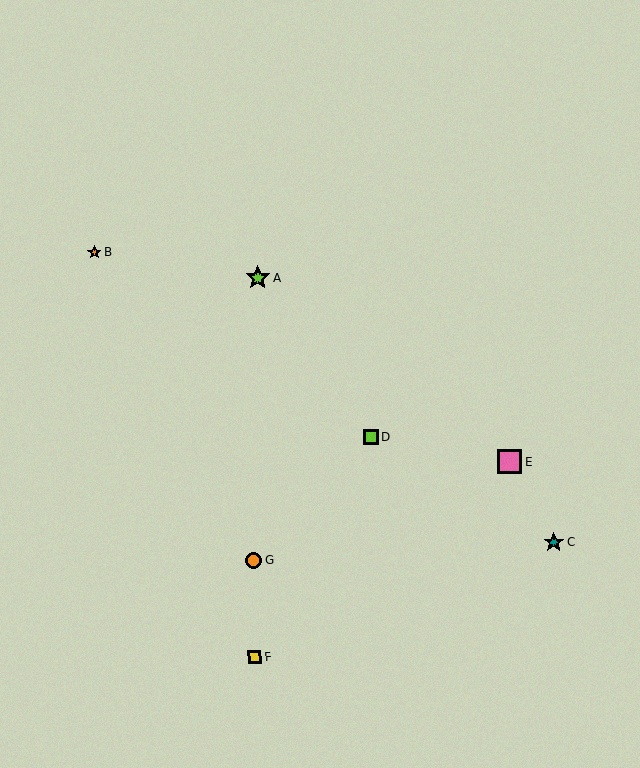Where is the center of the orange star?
The center of the orange star is at (95, 252).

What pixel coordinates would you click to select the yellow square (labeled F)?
Click at (255, 657) to select the yellow square F.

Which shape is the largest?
The lime star (labeled A) is the largest.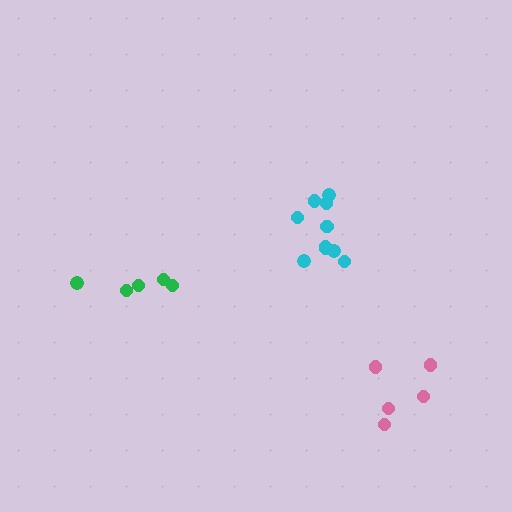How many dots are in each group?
Group 1: 5 dots, Group 2: 5 dots, Group 3: 10 dots (20 total).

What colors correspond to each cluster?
The clusters are colored: green, pink, cyan.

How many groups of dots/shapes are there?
There are 3 groups.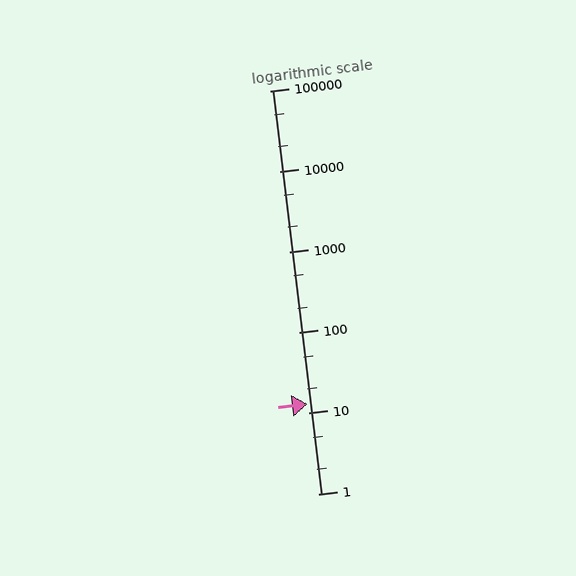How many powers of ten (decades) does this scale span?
The scale spans 5 decades, from 1 to 100000.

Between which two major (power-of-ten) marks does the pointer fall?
The pointer is between 10 and 100.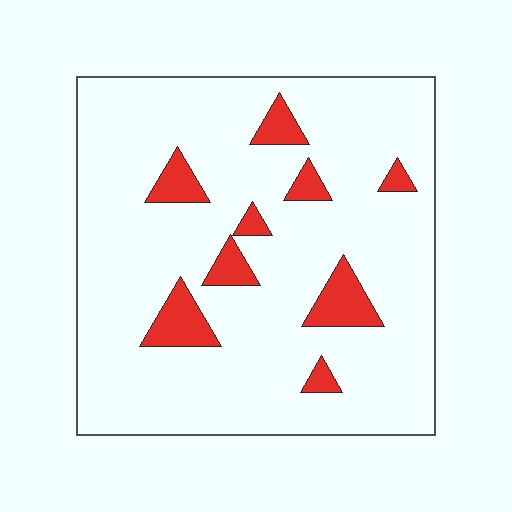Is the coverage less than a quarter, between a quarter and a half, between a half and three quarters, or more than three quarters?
Less than a quarter.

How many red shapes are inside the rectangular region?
9.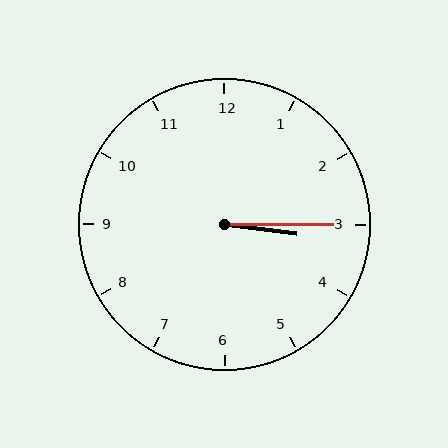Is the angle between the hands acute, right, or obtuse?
It is acute.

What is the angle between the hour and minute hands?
Approximately 8 degrees.